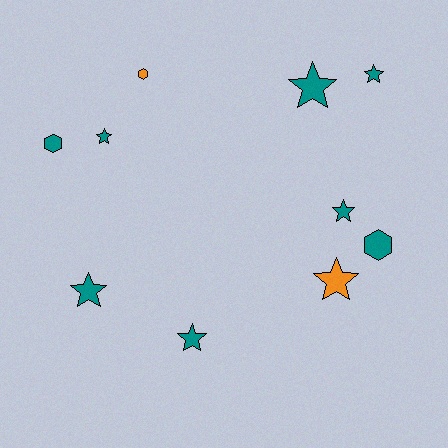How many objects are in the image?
There are 10 objects.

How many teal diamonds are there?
There are no teal diamonds.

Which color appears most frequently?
Teal, with 8 objects.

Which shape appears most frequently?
Star, with 7 objects.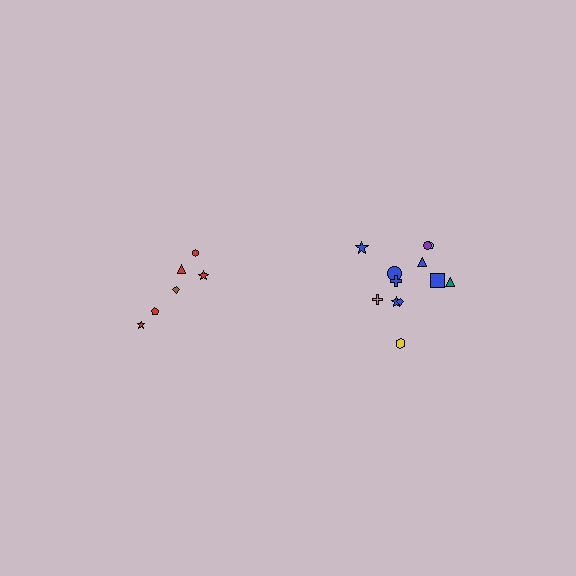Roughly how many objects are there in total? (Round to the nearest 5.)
Roughly 20 objects in total.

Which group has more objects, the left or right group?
The right group.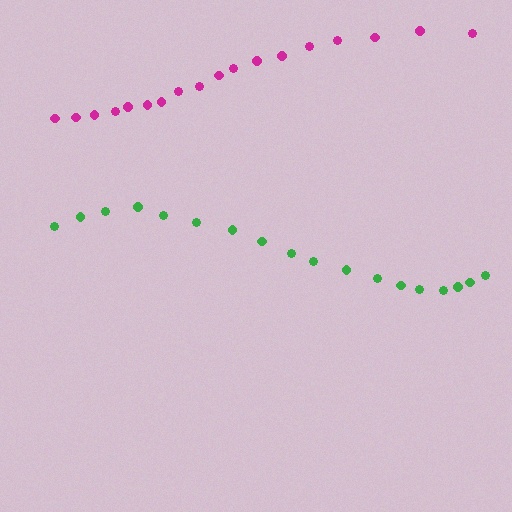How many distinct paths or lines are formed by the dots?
There are 2 distinct paths.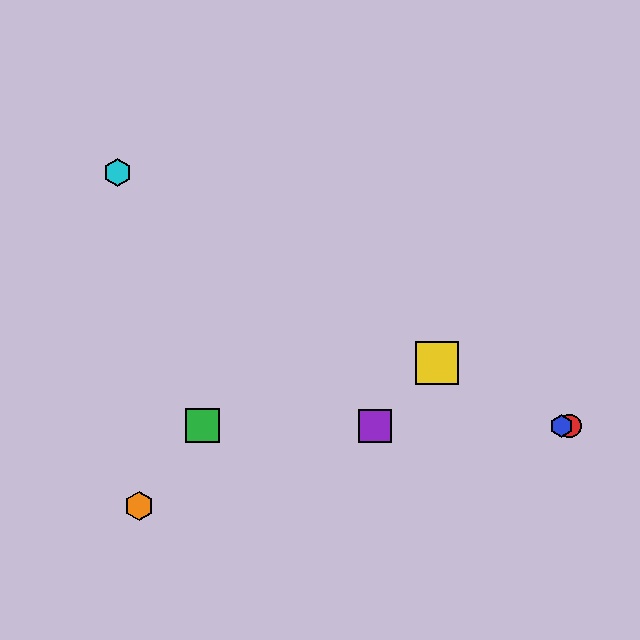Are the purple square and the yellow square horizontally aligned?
No, the purple square is at y≈426 and the yellow square is at y≈363.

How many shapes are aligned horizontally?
4 shapes (the red circle, the blue hexagon, the green square, the purple square) are aligned horizontally.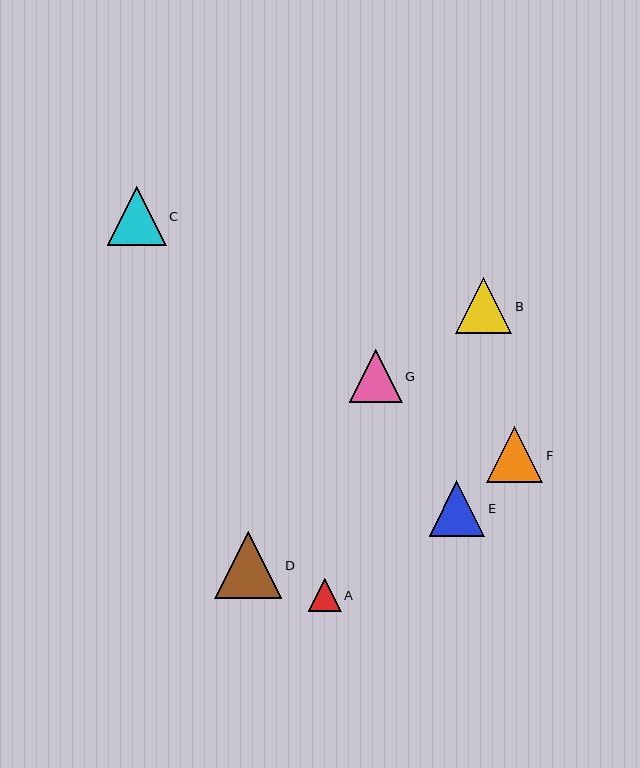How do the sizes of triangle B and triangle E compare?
Triangle B and triangle E are approximately the same size.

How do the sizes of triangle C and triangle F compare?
Triangle C and triangle F are approximately the same size.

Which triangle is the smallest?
Triangle A is the smallest with a size of approximately 33 pixels.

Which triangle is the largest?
Triangle D is the largest with a size of approximately 67 pixels.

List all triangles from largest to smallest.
From largest to smallest: D, C, B, F, E, G, A.